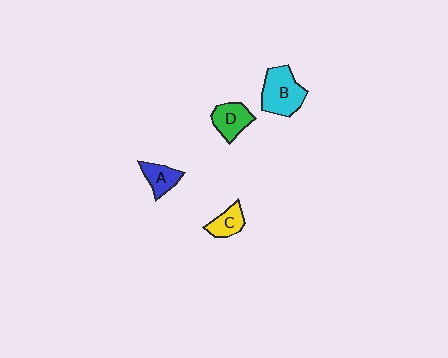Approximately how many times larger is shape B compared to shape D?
Approximately 1.5 times.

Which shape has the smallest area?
Shape C (yellow).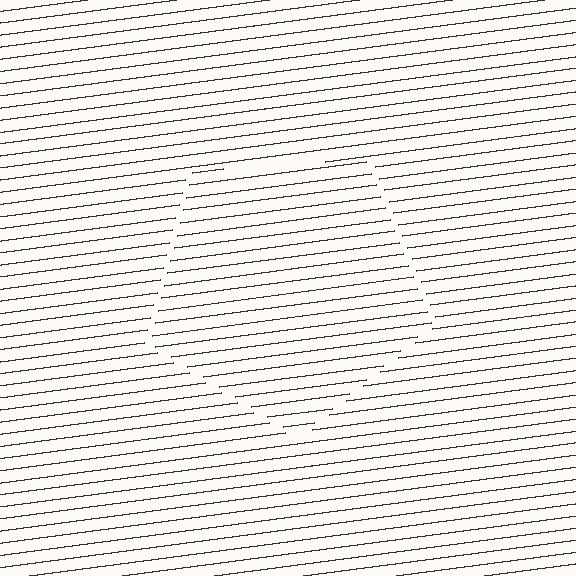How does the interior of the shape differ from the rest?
The interior of the shape contains the same grating, shifted by half a period — the contour is defined by the phase discontinuity where line-ends from the inner and outer gratings abut.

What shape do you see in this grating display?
An illusory pentagon. The interior of the shape contains the same grating, shifted by half a period — the contour is defined by the phase discontinuity where line-ends from the inner and outer gratings abut.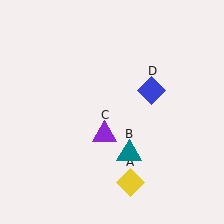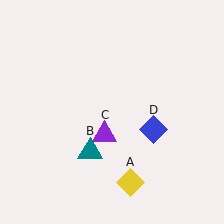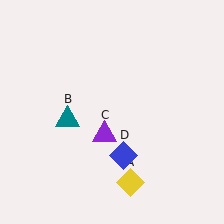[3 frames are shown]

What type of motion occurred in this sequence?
The teal triangle (object B), blue diamond (object D) rotated clockwise around the center of the scene.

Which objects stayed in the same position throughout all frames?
Yellow diamond (object A) and purple triangle (object C) remained stationary.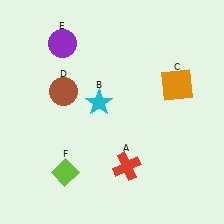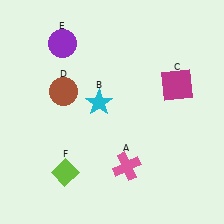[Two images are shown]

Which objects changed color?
A changed from red to pink. C changed from orange to magenta.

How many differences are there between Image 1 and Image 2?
There are 2 differences between the two images.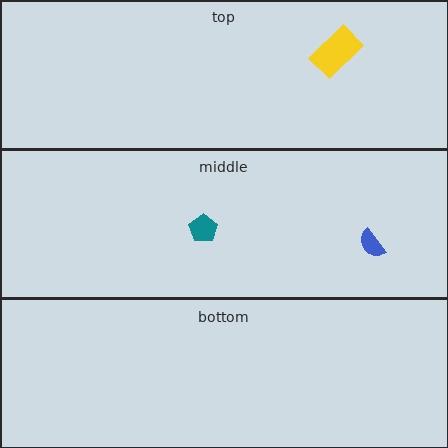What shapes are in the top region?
The yellow rectangle.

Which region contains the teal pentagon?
The middle region.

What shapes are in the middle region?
The blue semicircle, the teal pentagon.